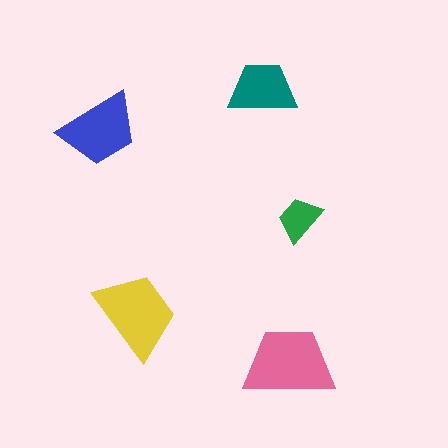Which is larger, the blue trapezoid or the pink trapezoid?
The pink one.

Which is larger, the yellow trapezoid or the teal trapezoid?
The yellow one.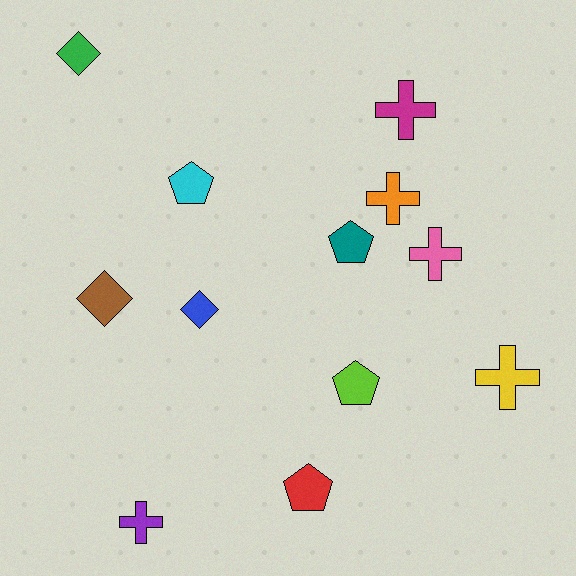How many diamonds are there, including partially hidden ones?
There are 3 diamonds.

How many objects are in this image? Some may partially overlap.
There are 12 objects.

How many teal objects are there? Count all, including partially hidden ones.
There is 1 teal object.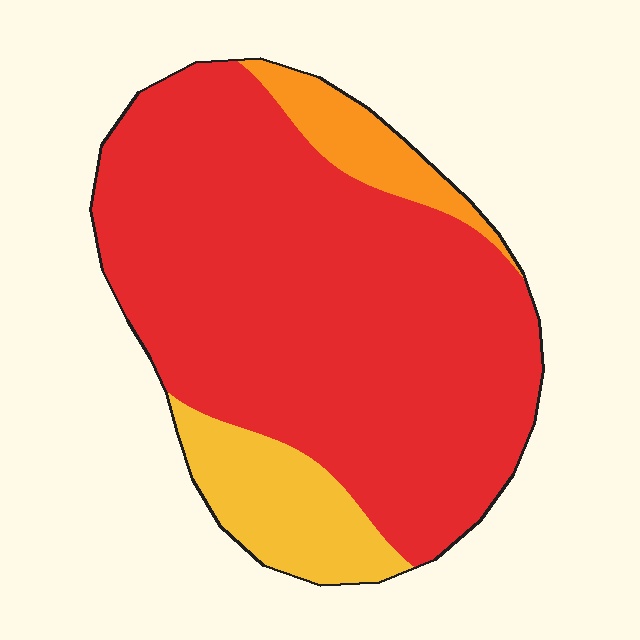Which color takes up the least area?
Orange, at roughly 10%.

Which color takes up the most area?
Red, at roughly 80%.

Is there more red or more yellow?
Red.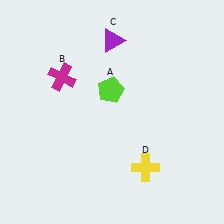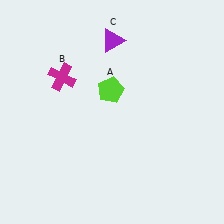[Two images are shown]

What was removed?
The yellow cross (D) was removed in Image 2.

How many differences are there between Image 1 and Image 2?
There is 1 difference between the two images.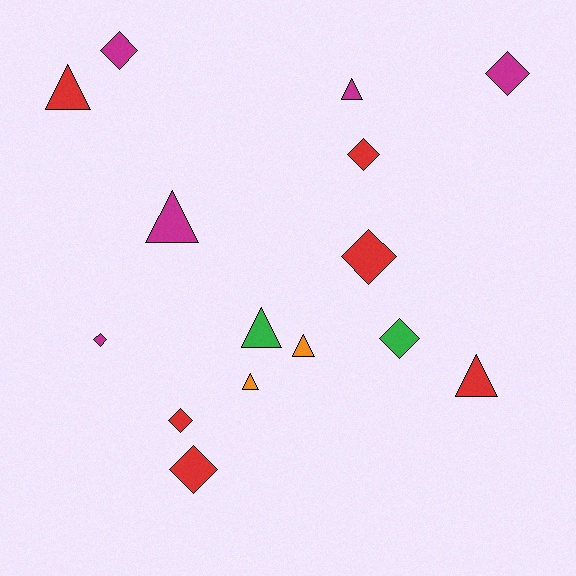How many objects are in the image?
There are 15 objects.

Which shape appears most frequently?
Diamond, with 8 objects.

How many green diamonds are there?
There is 1 green diamond.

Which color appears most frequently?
Red, with 6 objects.